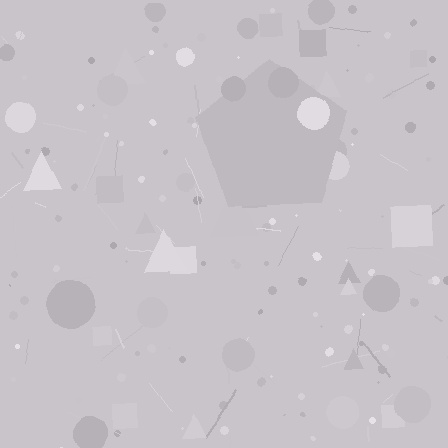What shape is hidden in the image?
A pentagon is hidden in the image.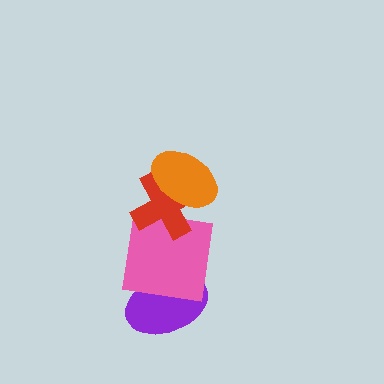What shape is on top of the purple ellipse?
The pink square is on top of the purple ellipse.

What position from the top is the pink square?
The pink square is 3rd from the top.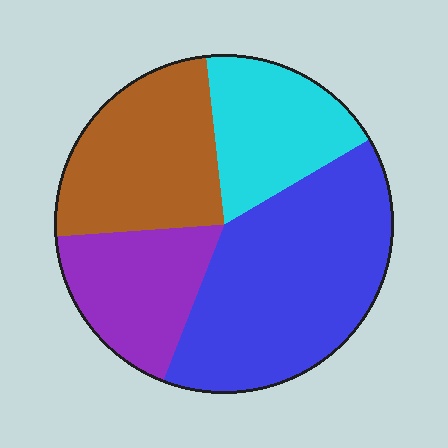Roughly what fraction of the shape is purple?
Purple covers 18% of the shape.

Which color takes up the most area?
Blue, at roughly 40%.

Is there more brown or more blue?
Blue.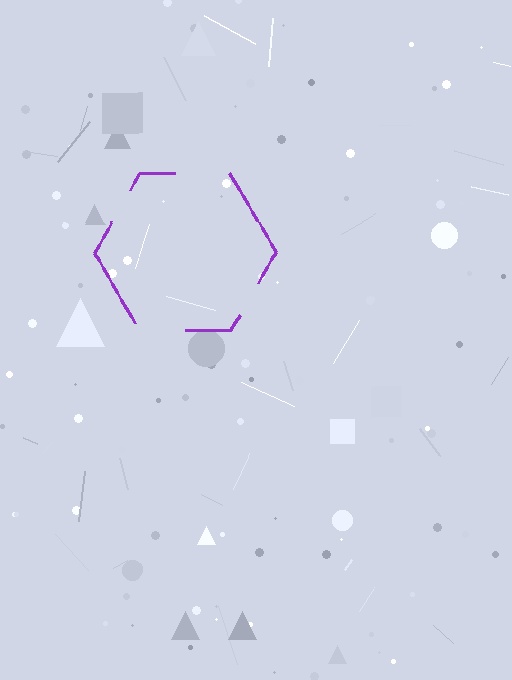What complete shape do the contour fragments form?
The contour fragments form a hexagon.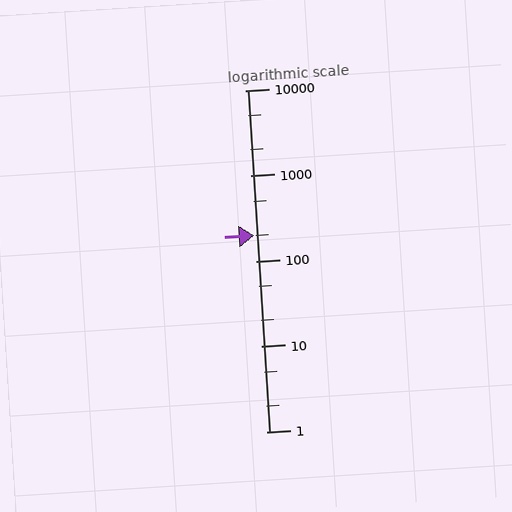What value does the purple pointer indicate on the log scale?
The pointer indicates approximately 200.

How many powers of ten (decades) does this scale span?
The scale spans 4 decades, from 1 to 10000.